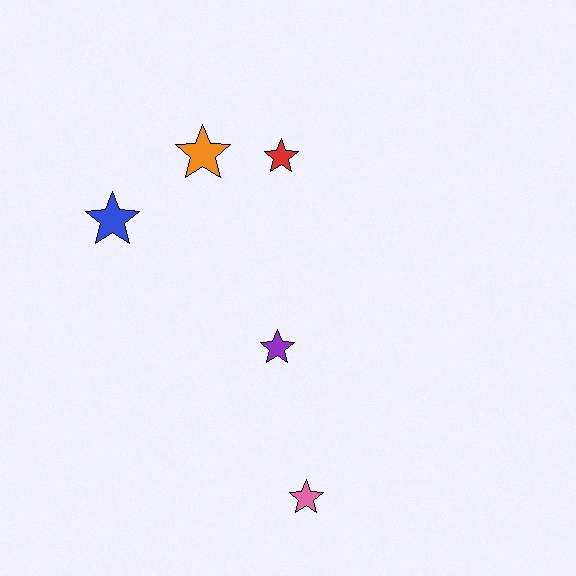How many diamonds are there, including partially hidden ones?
There are no diamonds.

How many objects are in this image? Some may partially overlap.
There are 5 objects.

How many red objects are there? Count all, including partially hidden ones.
There is 1 red object.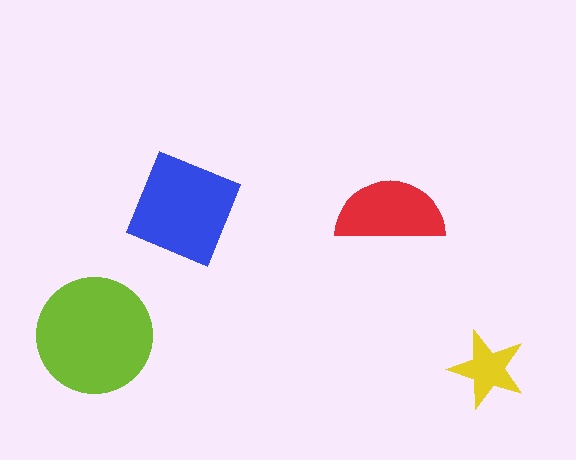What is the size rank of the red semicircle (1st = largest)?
3rd.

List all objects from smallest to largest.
The yellow star, the red semicircle, the blue square, the lime circle.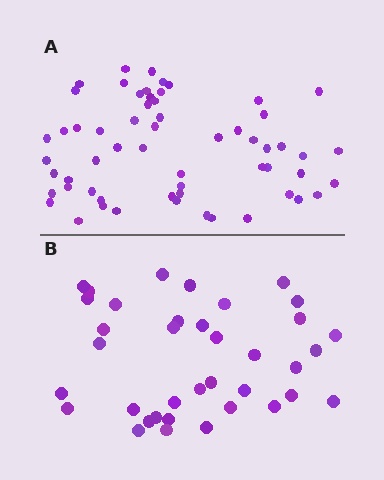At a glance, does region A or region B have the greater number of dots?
Region A (the top region) has more dots.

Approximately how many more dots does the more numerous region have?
Region A has approximately 20 more dots than region B.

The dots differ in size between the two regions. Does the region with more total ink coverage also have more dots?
No. Region B has more total ink coverage because its dots are larger, but region A actually contains more individual dots. Total area can be misleading — the number of items is what matters here.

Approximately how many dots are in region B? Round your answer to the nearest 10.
About 40 dots. (The exact count is 37, which rounds to 40.)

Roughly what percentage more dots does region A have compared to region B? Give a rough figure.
About 60% more.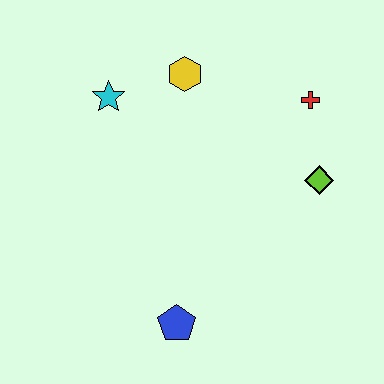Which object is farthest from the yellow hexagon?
The blue pentagon is farthest from the yellow hexagon.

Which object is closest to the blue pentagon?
The lime diamond is closest to the blue pentagon.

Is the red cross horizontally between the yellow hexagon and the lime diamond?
Yes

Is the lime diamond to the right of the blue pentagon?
Yes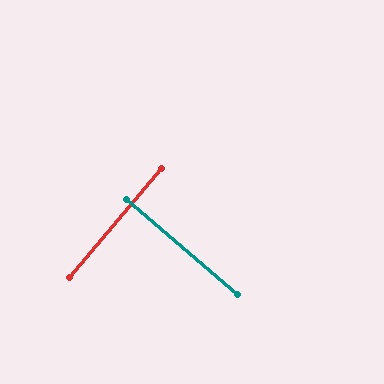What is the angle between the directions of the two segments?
Approximately 90 degrees.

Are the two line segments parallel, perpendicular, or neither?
Perpendicular — they meet at approximately 90°.